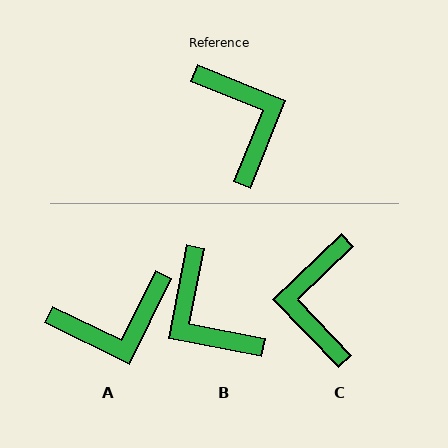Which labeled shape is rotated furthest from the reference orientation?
B, about 169 degrees away.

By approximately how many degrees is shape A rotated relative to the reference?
Approximately 94 degrees clockwise.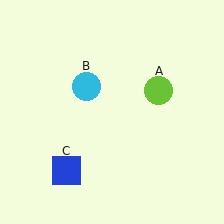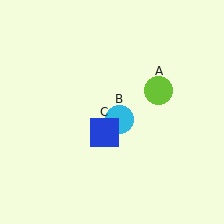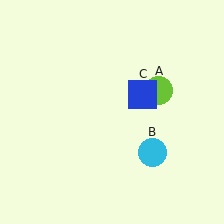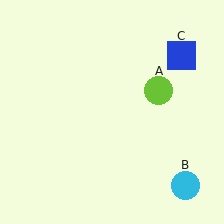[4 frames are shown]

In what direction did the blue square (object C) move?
The blue square (object C) moved up and to the right.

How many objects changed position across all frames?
2 objects changed position: cyan circle (object B), blue square (object C).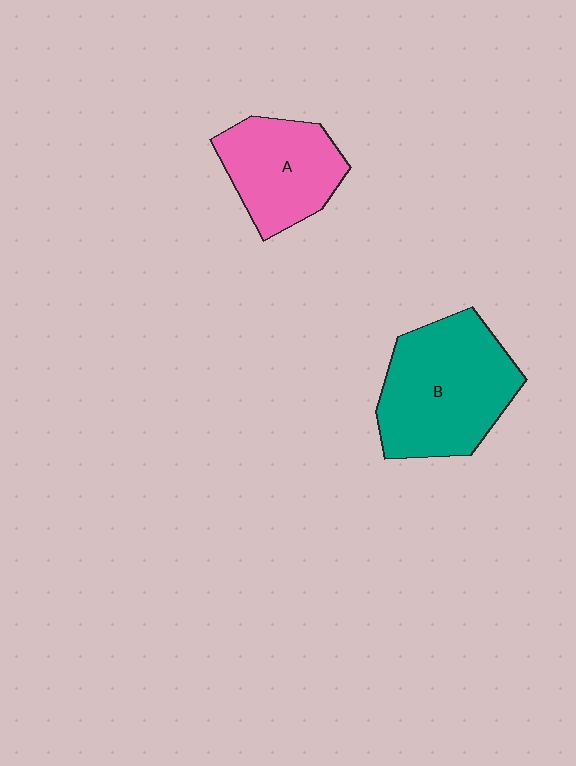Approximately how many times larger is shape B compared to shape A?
Approximately 1.4 times.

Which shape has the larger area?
Shape B (teal).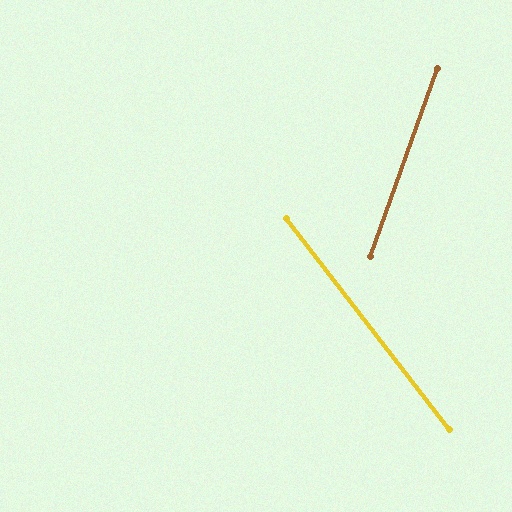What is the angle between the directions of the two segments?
Approximately 57 degrees.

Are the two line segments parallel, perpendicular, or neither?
Neither parallel nor perpendicular — they differ by about 57°.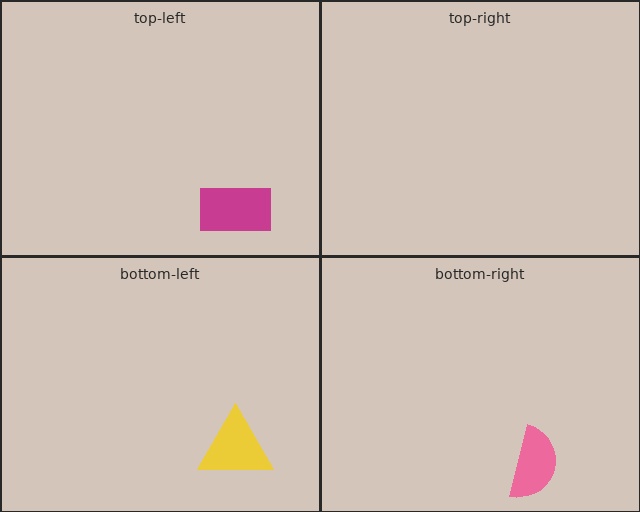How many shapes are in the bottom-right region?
1.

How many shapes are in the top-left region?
1.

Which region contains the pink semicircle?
The bottom-right region.